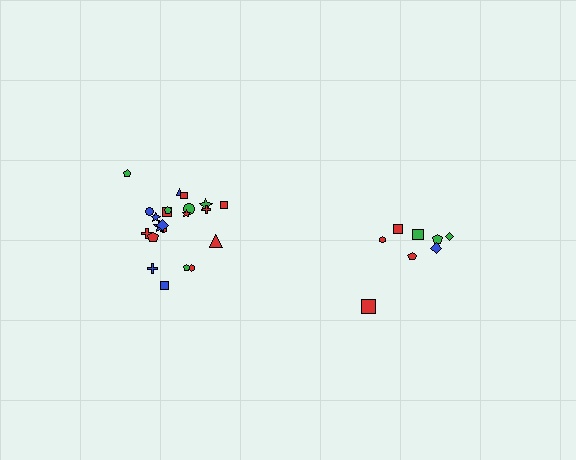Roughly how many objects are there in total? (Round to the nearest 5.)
Roughly 30 objects in total.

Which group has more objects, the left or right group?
The left group.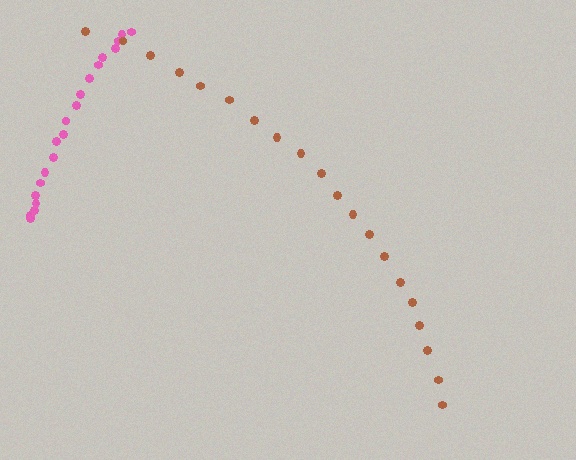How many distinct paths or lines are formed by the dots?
There are 2 distinct paths.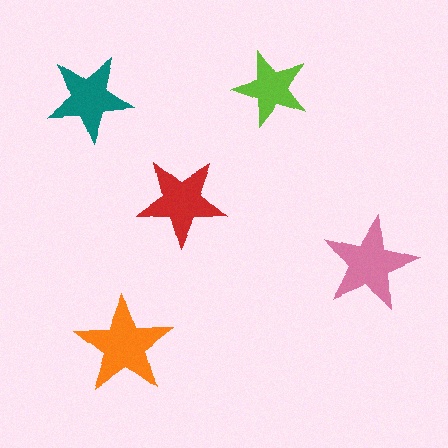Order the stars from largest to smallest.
the orange one, the pink one, the red one, the teal one, the lime one.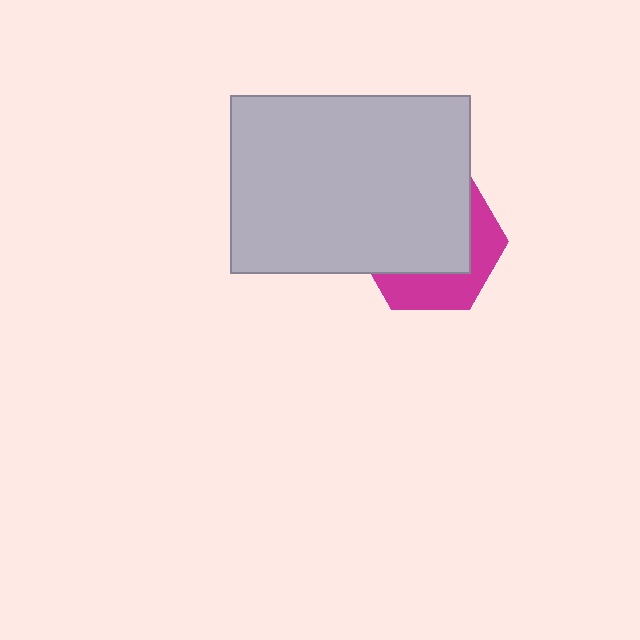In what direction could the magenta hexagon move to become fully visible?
The magenta hexagon could move down. That would shift it out from behind the light gray rectangle entirely.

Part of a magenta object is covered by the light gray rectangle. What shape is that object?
It is a hexagon.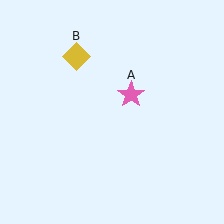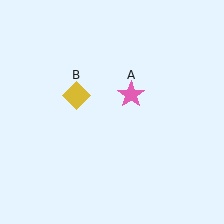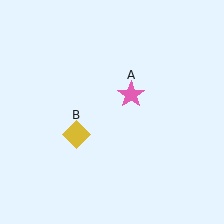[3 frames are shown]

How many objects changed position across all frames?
1 object changed position: yellow diamond (object B).